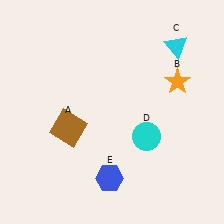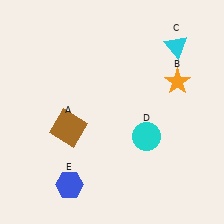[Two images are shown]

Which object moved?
The blue hexagon (E) moved left.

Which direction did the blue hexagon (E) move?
The blue hexagon (E) moved left.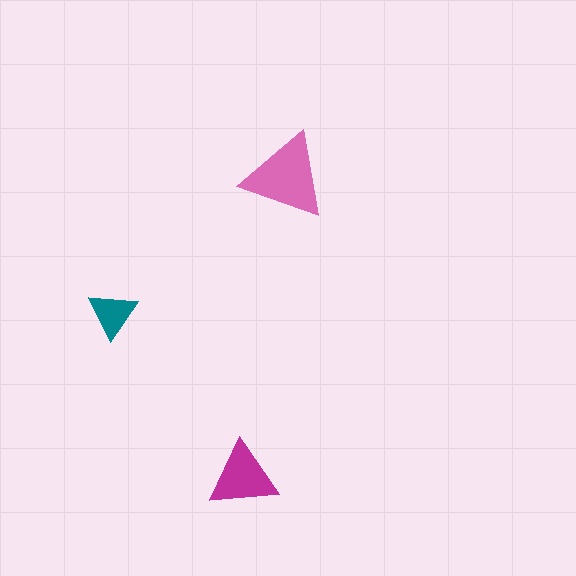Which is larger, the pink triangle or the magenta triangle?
The pink one.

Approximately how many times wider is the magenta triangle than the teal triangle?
About 1.5 times wider.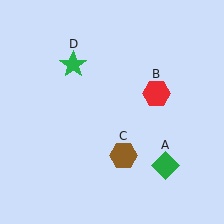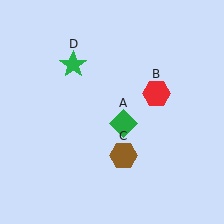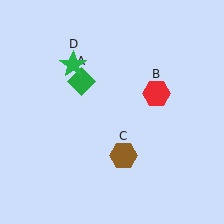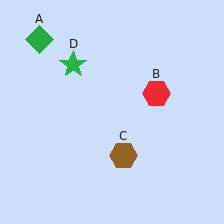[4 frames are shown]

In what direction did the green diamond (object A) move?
The green diamond (object A) moved up and to the left.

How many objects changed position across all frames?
1 object changed position: green diamond (object A).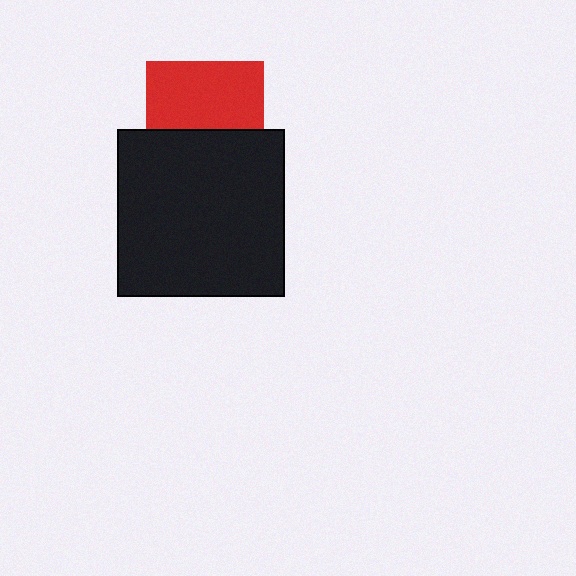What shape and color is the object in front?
The object in front is a black square.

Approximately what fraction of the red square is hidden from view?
Roughly 42% of the red square is hidden behind the black square.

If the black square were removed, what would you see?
You would see the complete red square.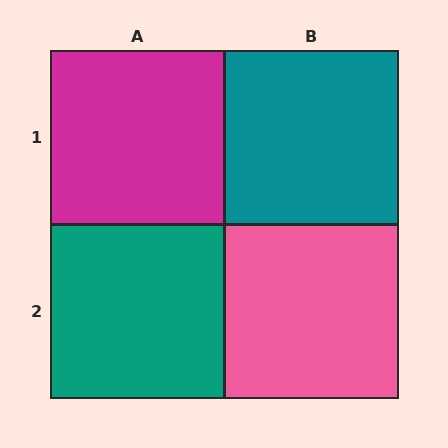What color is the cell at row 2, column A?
Teal.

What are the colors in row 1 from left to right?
Magenta, teal.